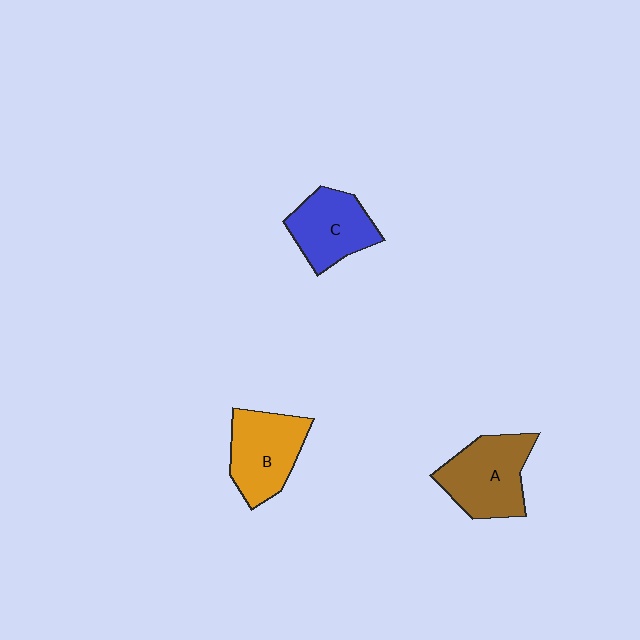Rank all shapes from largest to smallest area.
From largest to smallest: A (brown), B (orange), C (blue).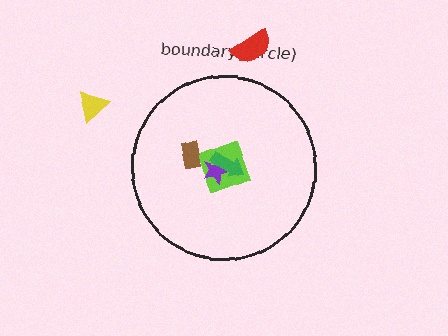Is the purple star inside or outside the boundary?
Inside.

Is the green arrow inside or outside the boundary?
Inside.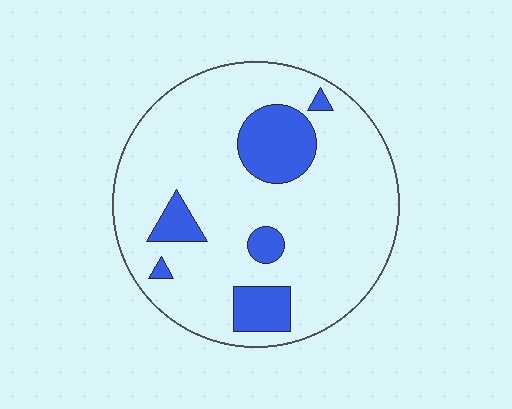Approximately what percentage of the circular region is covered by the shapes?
Approximately 15%.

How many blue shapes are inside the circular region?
6.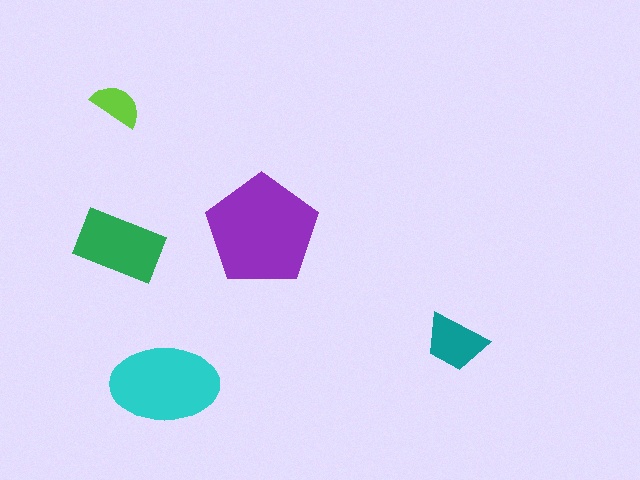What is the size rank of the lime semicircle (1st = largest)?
5th.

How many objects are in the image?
There are 5 objects in the image.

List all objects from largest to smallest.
The purple pentagon, the cyan ellipse, the green rectangle, the teal trapezoid, the lime semicircle.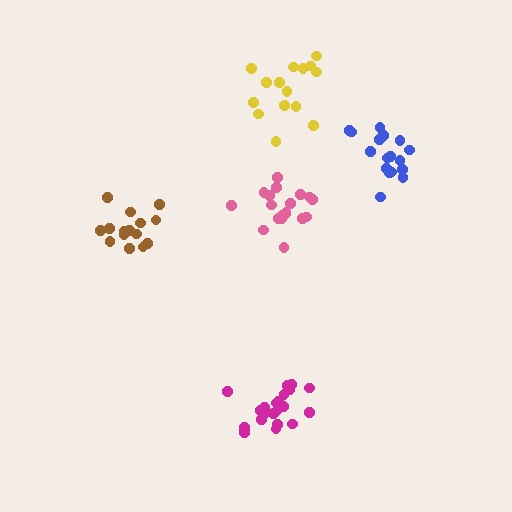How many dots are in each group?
Group 1: 17 dots, Group 2: 15 dots, Group 3: 21 dots, Group 4: 15 dots, Group 5: 21 dots (89 total).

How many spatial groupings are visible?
There are 5 spatial groupings.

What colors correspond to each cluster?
The clusters are colored: blue, yellow, pink, brown, magenta.